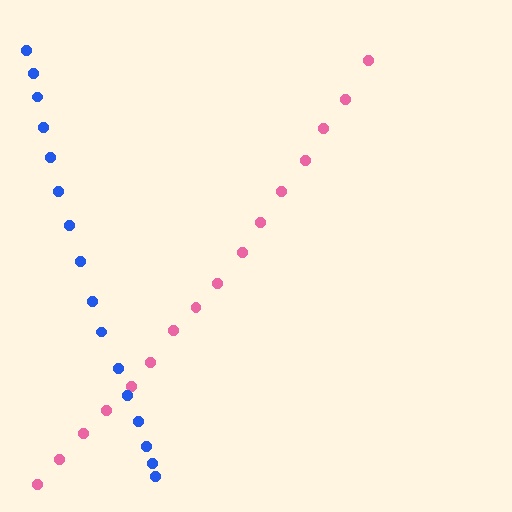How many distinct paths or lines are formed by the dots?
There are 2 distinct paths.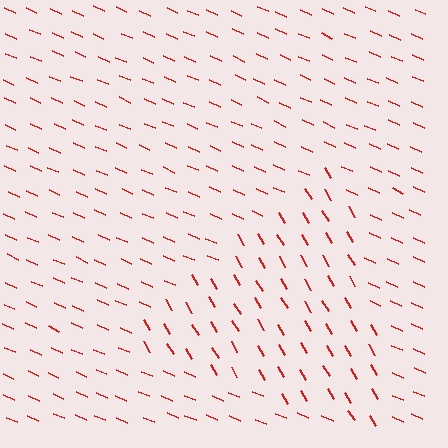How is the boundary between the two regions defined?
The boundary is defined purely by a change in line orientation (approximately 35 degrees difference). All lines are the same color and thickness.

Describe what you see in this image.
The image is filled with small red line segments. A triangle region in the image has lines oriented differently from the surrounding lines, creating a visible texture boundary.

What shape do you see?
I see a triangle.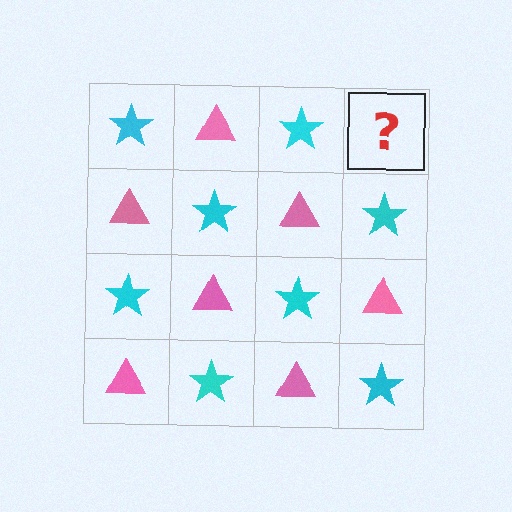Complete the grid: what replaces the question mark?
The question mark should be replaced with a pink triangle.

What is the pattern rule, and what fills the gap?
The rule is that it alternates cyan star and pink triangle in a checkerboard pattern. The gap should be filled with a pink triangle.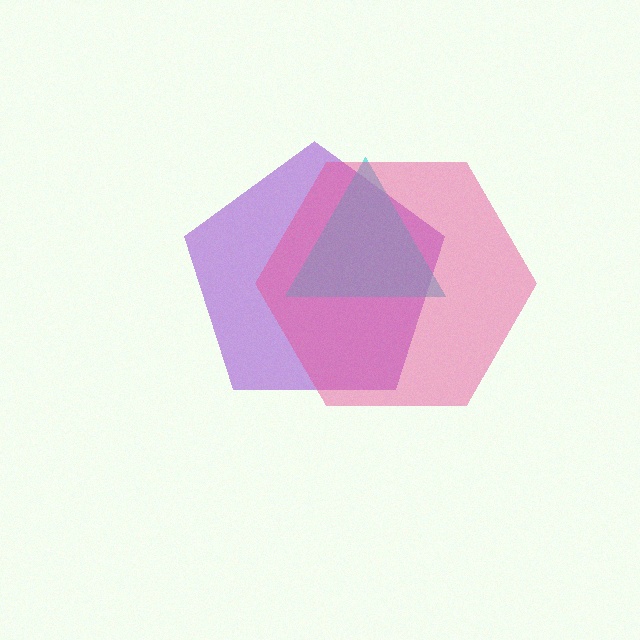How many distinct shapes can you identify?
There are 3 distinct shapes: a purple pentagon, a cyan triangle, a pink hexagon.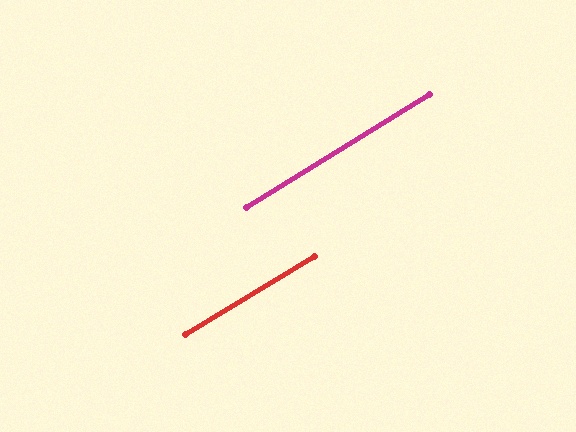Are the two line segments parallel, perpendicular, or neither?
Parallel — their directions differ by only 0.6°.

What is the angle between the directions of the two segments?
Approximately 1 degree.